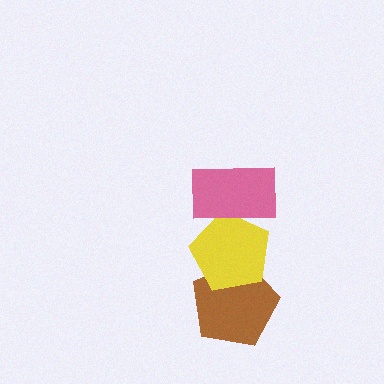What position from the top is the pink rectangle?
The pink rectangle is 1st from the top.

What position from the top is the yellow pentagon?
The yellow pentagon is 2nd from the top.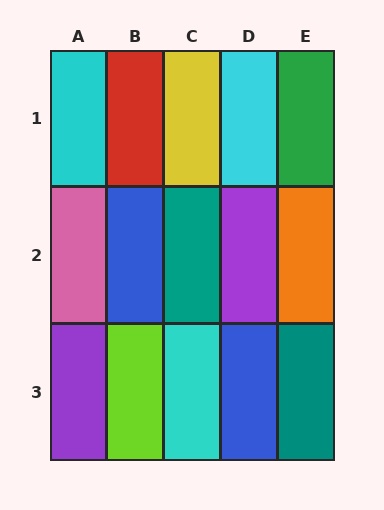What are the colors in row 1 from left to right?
Cyan, red, yellow, cyan, green.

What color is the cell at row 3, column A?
Purple.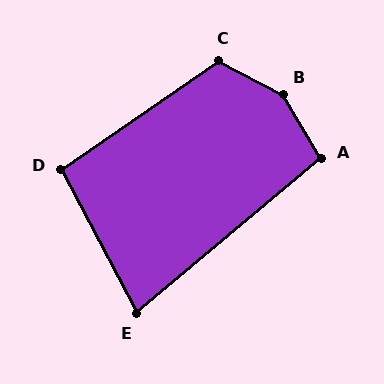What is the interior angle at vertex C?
Approximately 118 degrees (obtuse).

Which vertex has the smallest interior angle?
E, at approximately 78 degrees.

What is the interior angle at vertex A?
Approximately 99 degrees (obtuse).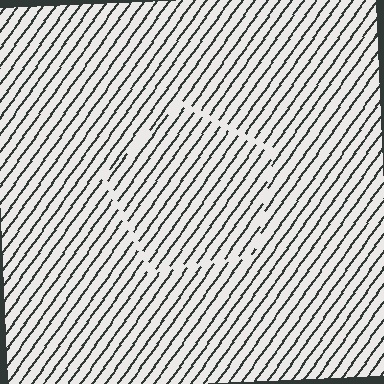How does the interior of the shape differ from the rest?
The interior of the shape contains the same grating, shifted by half a period — the contour is defined by the phase discontinuity where line-ends from the inner and outer gratings abut.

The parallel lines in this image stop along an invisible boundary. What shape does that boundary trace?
An illusory pentagon. The interior of the shape contains the same grating, shifted by half a period — the contour is defined by the phase discontinuity where line-ends from the inner and outer gratings abut.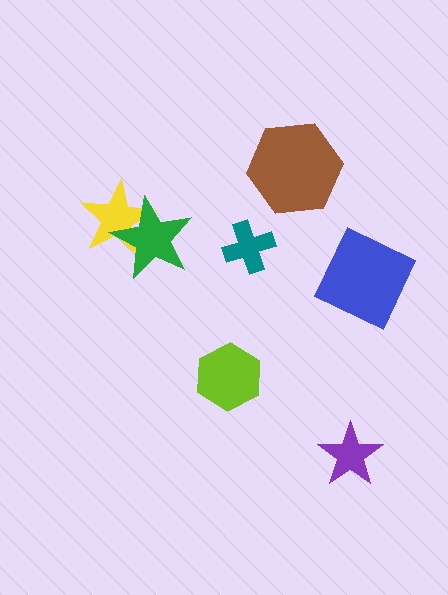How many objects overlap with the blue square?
0 objects overlap with the blue square.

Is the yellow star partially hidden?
Yes, it is partially covered by another shape.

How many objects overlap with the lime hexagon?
0 objects overlap with the lime hexagon.